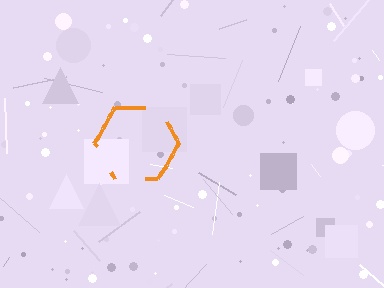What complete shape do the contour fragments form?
The contour fragments form a hexagon.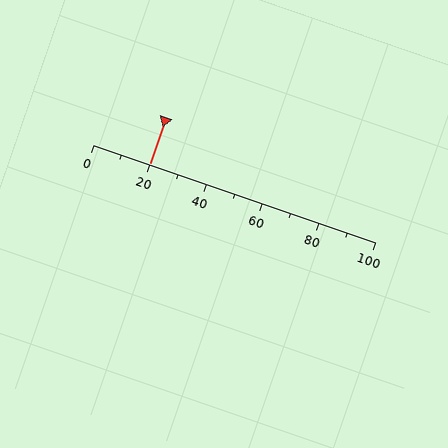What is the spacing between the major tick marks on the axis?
The major ticks are spaced 20 apart.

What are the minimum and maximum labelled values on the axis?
The axis runs from 0 to 100.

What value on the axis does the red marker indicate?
The marker indicates approximately 20.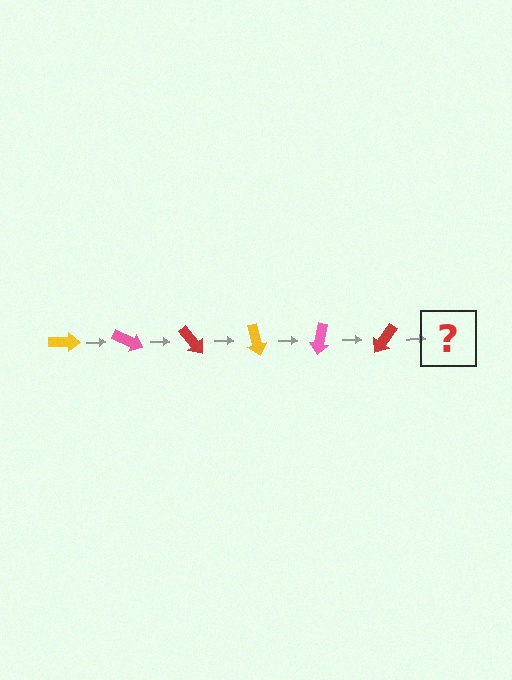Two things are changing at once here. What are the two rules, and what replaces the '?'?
The two rules are that it rotates 25 degrees each step and the color cycles through yellow, pink, and red. The '?' should be a yellow arrow, rotated 150 degrees from the start.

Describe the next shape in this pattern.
It should be a yellow arrow, rotated 150 degrees from the start.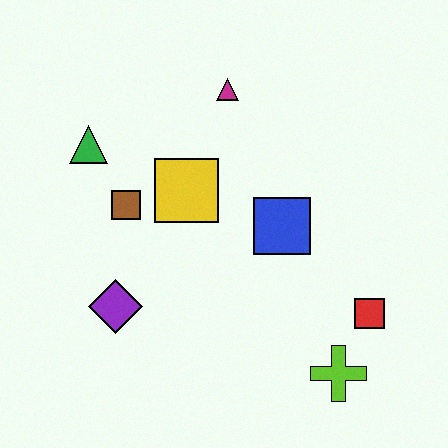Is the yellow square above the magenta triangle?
No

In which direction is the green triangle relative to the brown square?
The green triangle is above the brown square.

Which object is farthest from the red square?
The green triangle is farthest from the red square.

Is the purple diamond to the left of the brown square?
Yes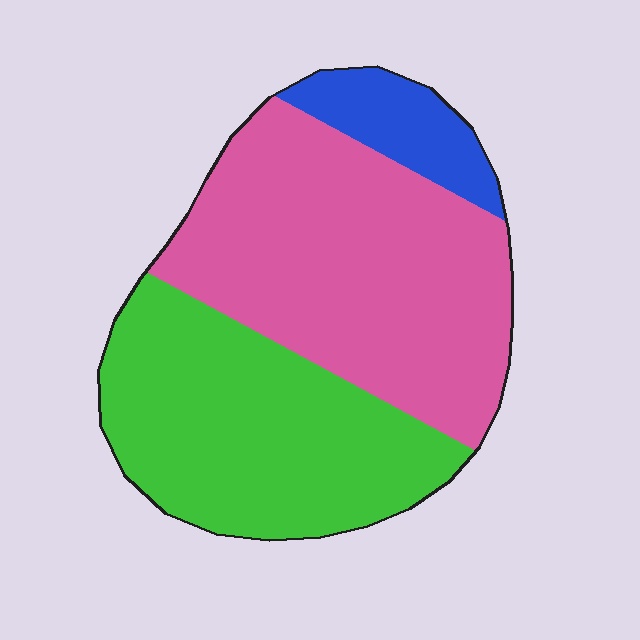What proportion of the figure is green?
Green takes up about two fifths (2/5) of the figure.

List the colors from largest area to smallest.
From largest to smallest: pink, green, blue.